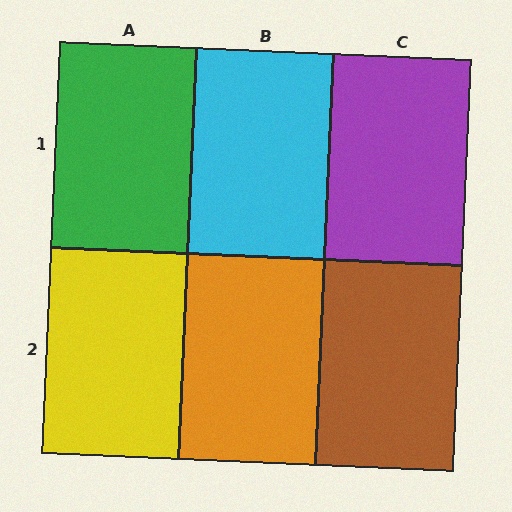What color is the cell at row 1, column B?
Cyan.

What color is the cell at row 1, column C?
Purple.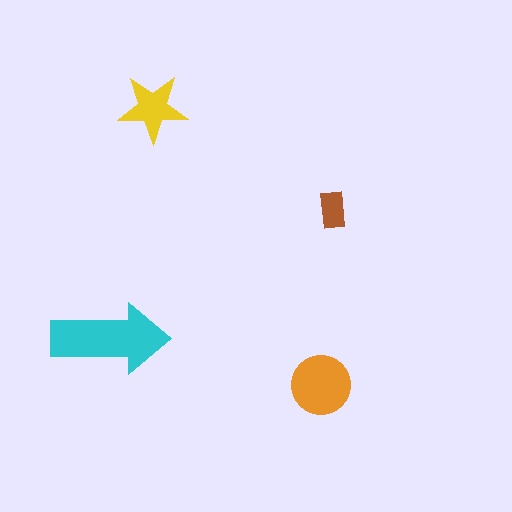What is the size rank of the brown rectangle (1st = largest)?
4th.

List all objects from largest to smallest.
The cyan arrow, the orange circle, the yellow star, the brown rectangle.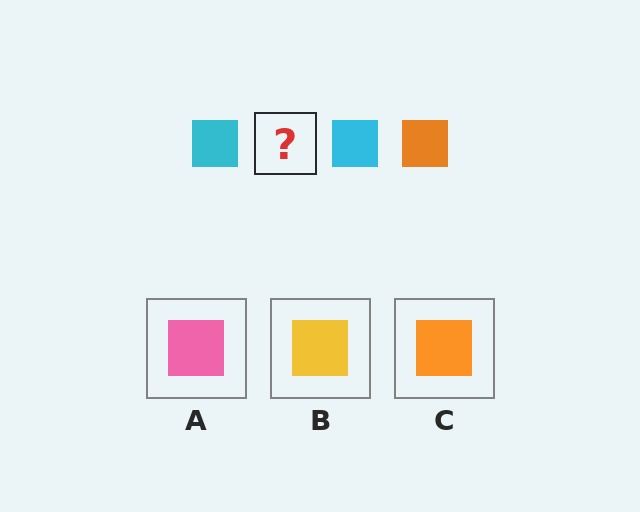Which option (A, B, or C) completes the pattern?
C.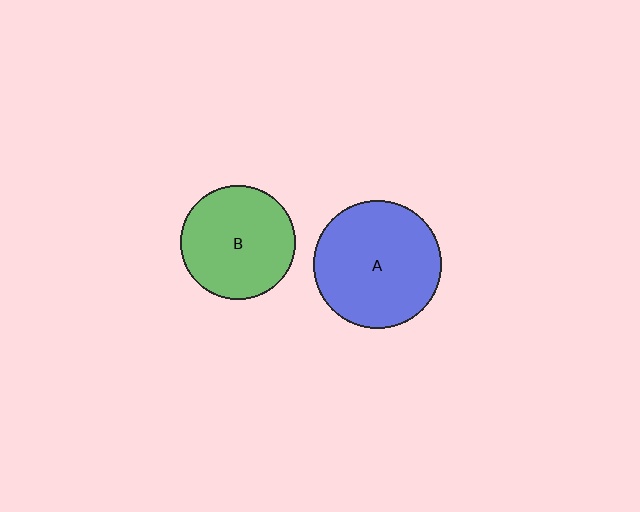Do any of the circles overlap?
No, none of the circles overlap.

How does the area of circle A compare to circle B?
Approximately 1.2 times.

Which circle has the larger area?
Circle A (blue).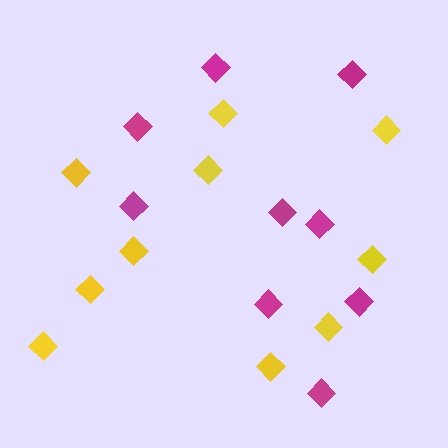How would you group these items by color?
There are 2 groups: one group of yellow diamonds (10) and one group of magenta diamonds (9).